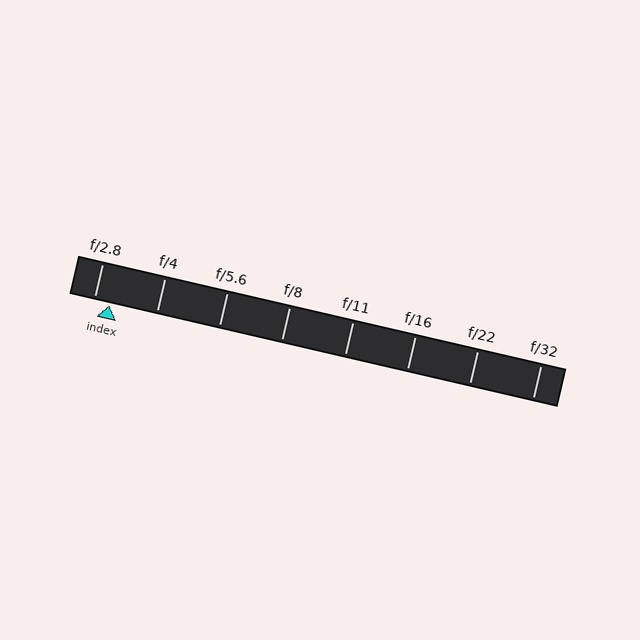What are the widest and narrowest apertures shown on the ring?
The widest aperture shown is f/2.8 and the narrowest is f/32.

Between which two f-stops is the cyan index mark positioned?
The index mark is between f/2.8 and f/4.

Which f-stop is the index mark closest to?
The index mark is closest to f/2.8.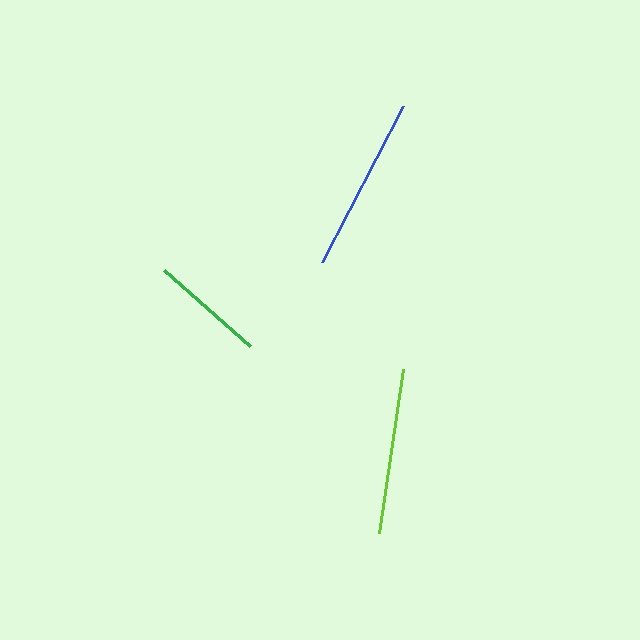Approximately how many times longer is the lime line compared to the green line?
The lime line is approximately 1.4 times the length of the green line.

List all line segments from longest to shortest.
From longest to shortest: blue, lime, green.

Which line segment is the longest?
The blue line is the longest at approximately 176 pixels.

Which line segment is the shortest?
The green line is the shortest at approximately 115 pixels.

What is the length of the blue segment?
The blue segment is approximately 176 pixels long.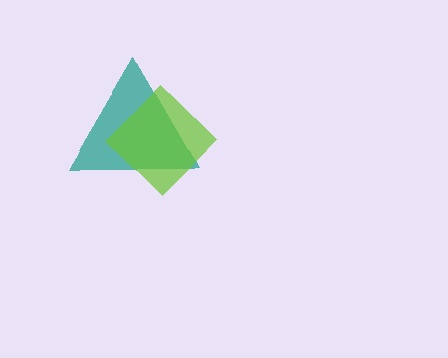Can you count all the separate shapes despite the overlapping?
Yes, there are 2 separate shapes.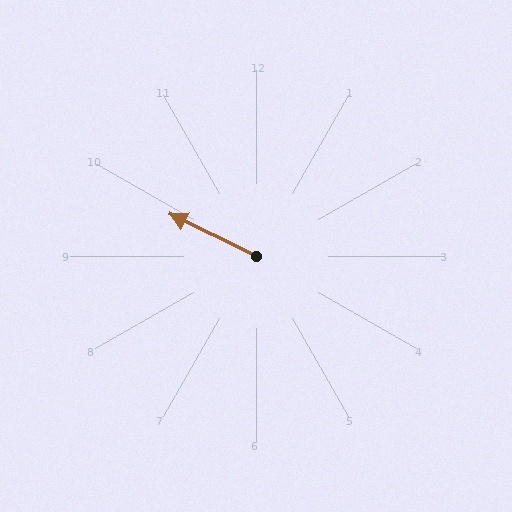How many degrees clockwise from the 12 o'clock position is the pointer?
Approximately 296 degrees.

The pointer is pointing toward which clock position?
Roughly 10 o'clock.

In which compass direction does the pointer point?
Northwest.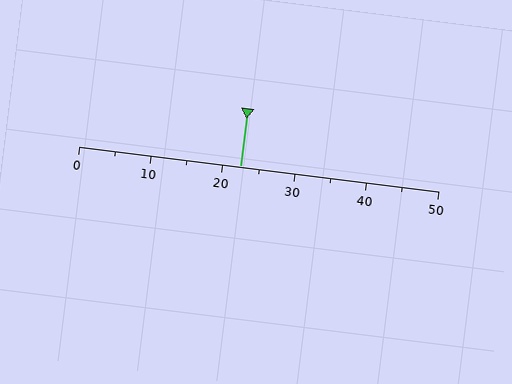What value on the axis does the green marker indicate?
The marker indicates approximately 22.5.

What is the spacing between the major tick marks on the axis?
The major ticks are spaced 10 apart.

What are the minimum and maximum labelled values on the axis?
The axis runs from 0 to 50.